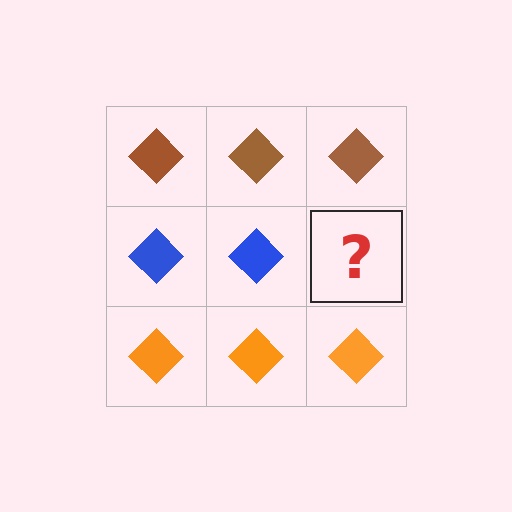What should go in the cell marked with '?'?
The missing cell should contain a blue diamond.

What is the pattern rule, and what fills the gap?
The rule is that each row has a consistent color. The gap should be filled with a blue diamond.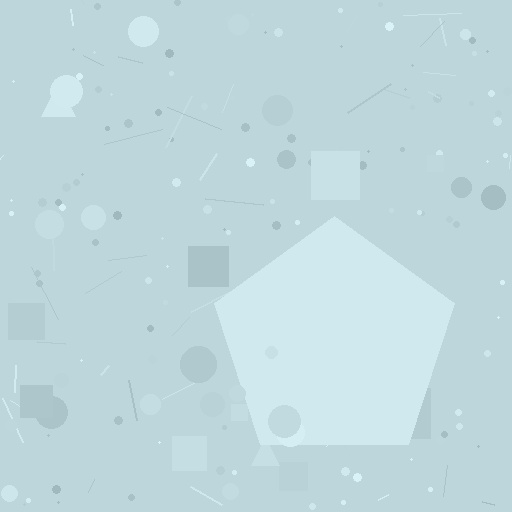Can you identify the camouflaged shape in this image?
The camouflaged shape is a pentagon.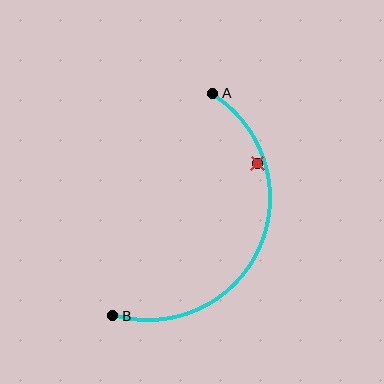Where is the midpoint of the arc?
The arc midpoint is the point on the curve farthest from the straight line joining A and B. It sits to the right of that line.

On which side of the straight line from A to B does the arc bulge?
The arc bulges to the right of the straight line connecting A and B.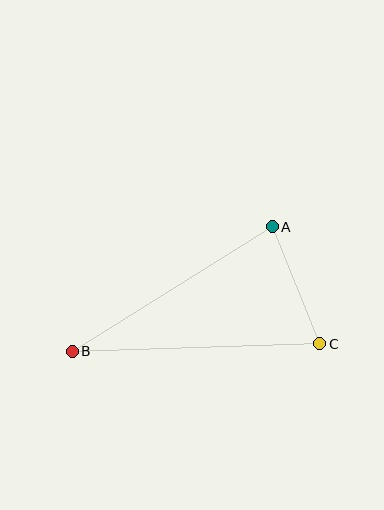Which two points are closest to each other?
Points A and C are closest to each other.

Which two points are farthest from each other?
Points B and C are farthest from each other.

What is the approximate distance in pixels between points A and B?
The distance between A and B is approximately 236 pixels.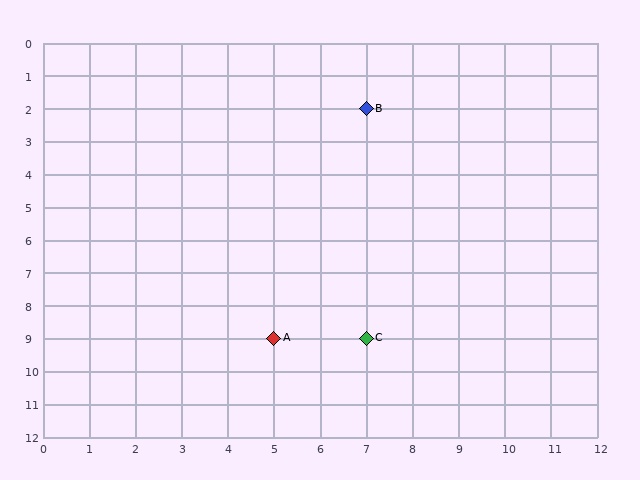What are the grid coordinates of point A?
Point A is at grid coordinates (5, 9).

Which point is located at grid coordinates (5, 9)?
Point A is at (5, 9).